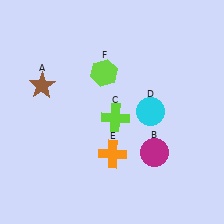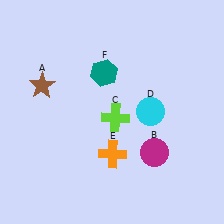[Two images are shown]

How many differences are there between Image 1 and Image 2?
There is 1 difference between the two images.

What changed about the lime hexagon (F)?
In Image 1, F is lime. In Image 2, it changed to teal.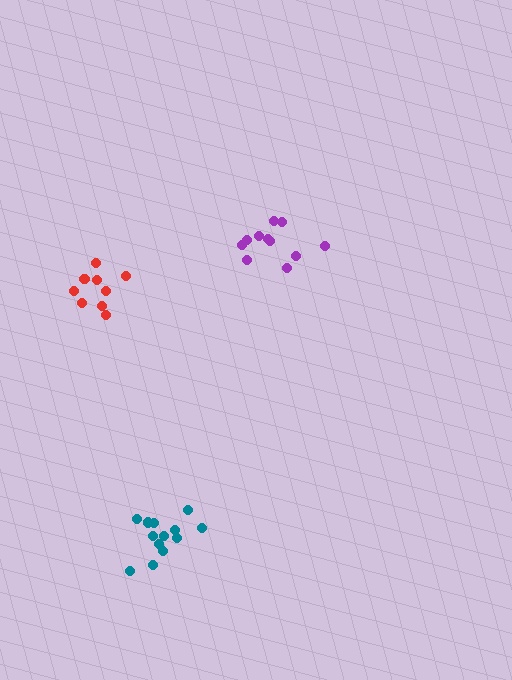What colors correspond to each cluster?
The clusters are colored: red, teal, purple.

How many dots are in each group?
Group 1: 9 dots, Group 2: 13 dots, Group 3: 11 dots (33 total).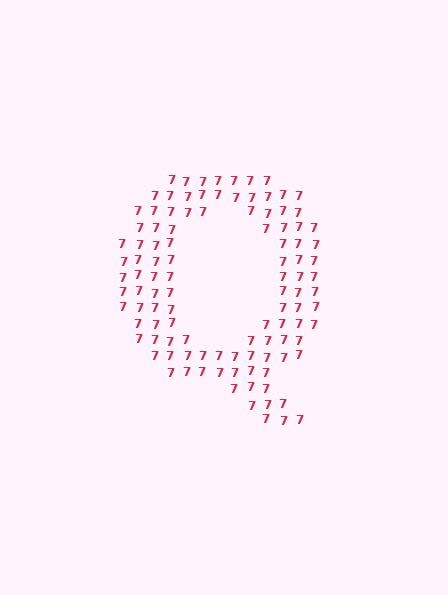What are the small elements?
The small elements are digit 7's.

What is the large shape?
The large shape is the letter Q.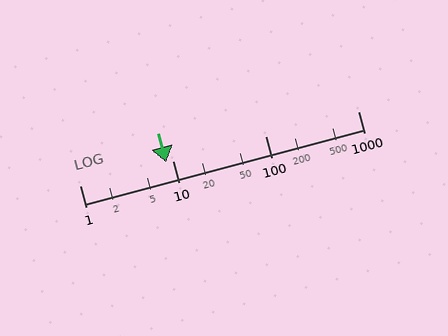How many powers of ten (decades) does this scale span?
The scale spans 3 decades, from 1 to 1000.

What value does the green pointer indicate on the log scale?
The pointer indicates approximately 8.5.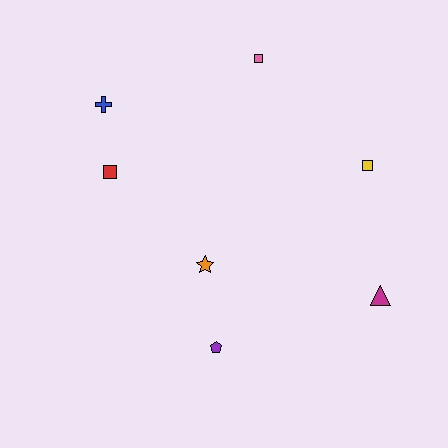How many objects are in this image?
There are 7 objects.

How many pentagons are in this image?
There is 1 pentagon.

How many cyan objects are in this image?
There are no cyan objects.